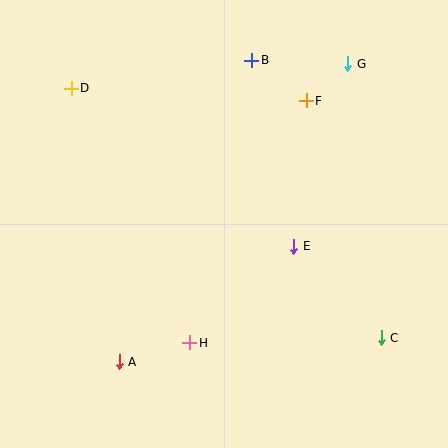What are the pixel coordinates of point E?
Point E is at (294, 246).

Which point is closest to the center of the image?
Point E at (294, 246) is closest to the center.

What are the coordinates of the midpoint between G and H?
The midpoint between G and H is at (269, 203).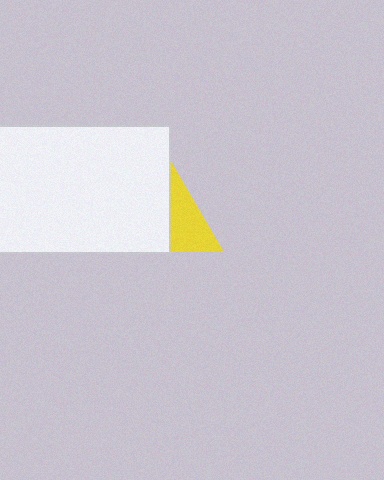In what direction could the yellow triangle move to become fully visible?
The yellow triangle could move right. That would shift it out from behind the white rectangle entirely.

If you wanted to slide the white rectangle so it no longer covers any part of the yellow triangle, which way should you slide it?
Slide it left — that is the most direct way to separate the two shapes.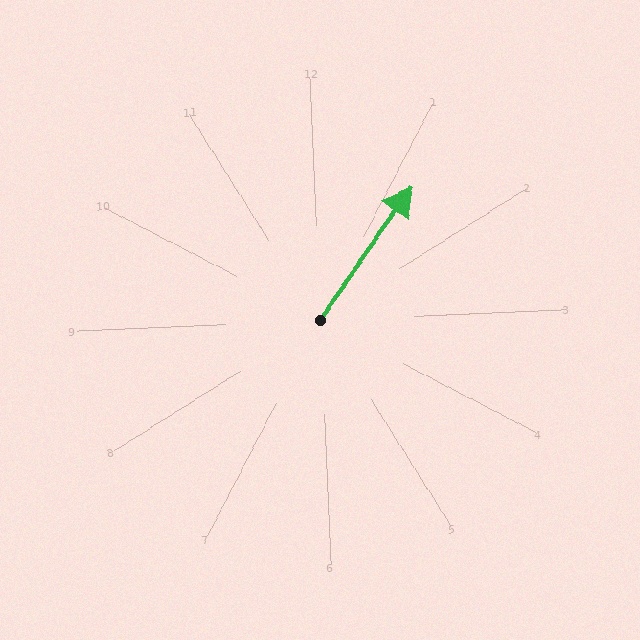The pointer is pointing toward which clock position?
Roughly 1 o'clock.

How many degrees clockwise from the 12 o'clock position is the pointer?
Approximately 37 degrees.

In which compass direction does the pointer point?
Northeast.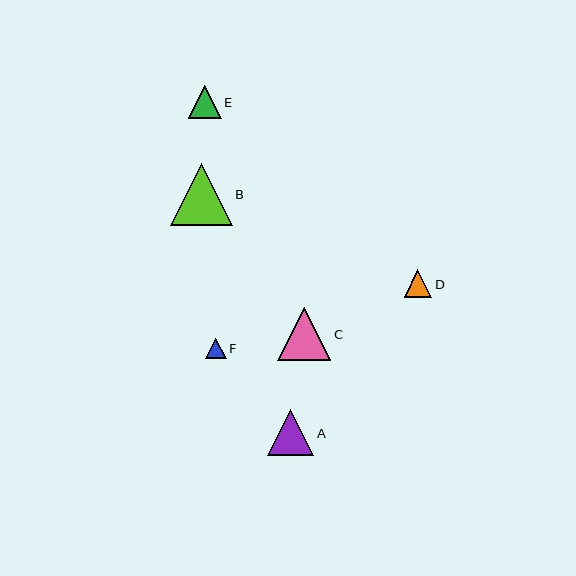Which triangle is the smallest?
Triangle F is the smallest with a size of approximately 20 pixels.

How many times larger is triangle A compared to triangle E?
Triangle A is approximately 1.4 times the size of triangle E.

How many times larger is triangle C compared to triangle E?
Triangle C is approximately 1.6 times the size of triangle E.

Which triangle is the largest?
Triangle B is the largest with a size of approximately 62 pixels.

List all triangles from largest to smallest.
From largest to smallest: B, C, A, E, D, F.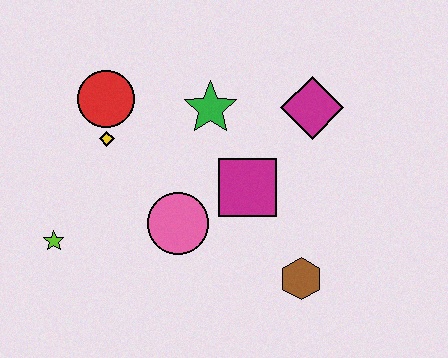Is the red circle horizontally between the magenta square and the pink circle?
No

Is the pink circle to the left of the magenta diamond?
Yes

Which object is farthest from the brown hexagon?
The red circle is farthest from the brown hexagon.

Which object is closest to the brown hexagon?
The magenta square is closest to the brown hexagon.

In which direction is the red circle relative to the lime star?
The red circle is above the lime star.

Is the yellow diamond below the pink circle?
No